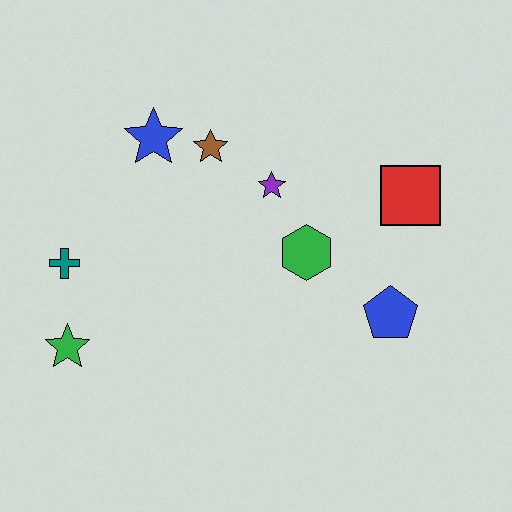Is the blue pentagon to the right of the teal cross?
Yes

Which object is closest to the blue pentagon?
The green hexagon is closest to the blue pentagon.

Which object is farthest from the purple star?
The green star is farthest from the purple star.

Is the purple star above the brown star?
No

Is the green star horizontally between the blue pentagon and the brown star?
No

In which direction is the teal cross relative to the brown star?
The teal cross is to the left of the brown star.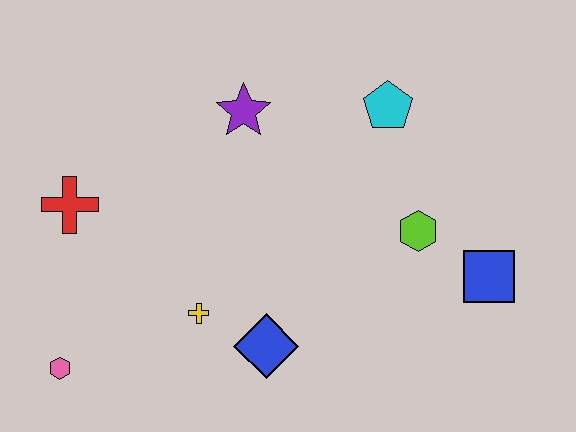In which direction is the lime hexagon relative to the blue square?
The lime hexagon is to the left of the blue square.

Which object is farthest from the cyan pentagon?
The pink hexagon is farthest from the cyan pentagon.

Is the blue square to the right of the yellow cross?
Yes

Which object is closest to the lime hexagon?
The blue square is closest to the lime hexagon.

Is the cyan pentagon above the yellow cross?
Yes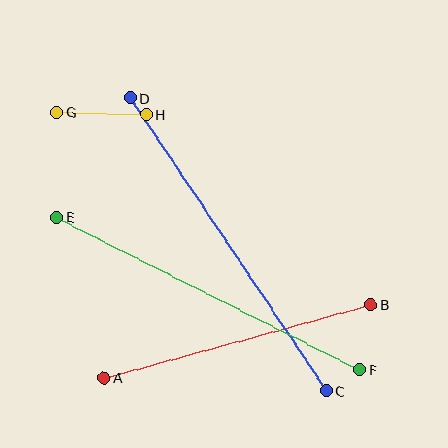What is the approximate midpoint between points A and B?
The midpoint is at approximately (237, 341) pixels.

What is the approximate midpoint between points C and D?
The midpoint is at approximately (228, 244) pixels.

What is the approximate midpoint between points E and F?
The midpoint is at approximately (208, 294) pixels.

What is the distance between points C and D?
The distance is approximately 353 pixels.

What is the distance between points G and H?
The distance is approximately 89 pixels.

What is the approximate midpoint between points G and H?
The midpoint is at approximately (102, 113) pixels.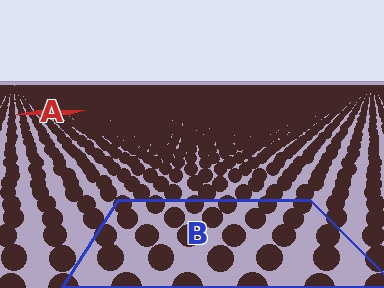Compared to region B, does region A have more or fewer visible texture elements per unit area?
Region A has more texture elements per unit area — they are packed more densely because it is farther away.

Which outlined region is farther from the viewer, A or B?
Region A is farther from the viewer — the texture elements inside it appear smaller and more densely packed.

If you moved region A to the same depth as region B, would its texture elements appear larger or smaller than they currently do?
They would appear larger. At a closer depth, the same texture elements are projected at a bigger on-screen size.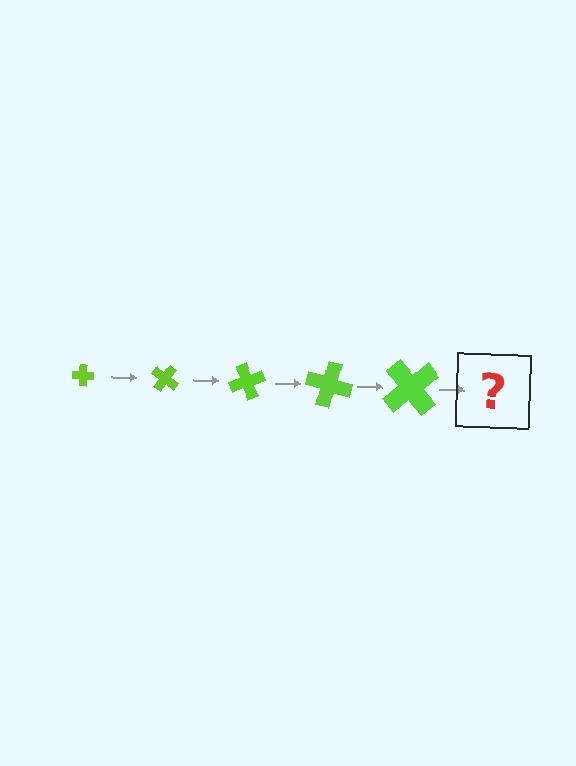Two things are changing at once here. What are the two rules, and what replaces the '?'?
The two rules are that the cross grows larger each step and it rotates 35 degrees each step. The '?' should be a cross, larger than the previous one and rotated 175 degrees from the start.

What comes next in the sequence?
The next element should be a cross, larger than the previous one and rotated 175 degrees from the start.